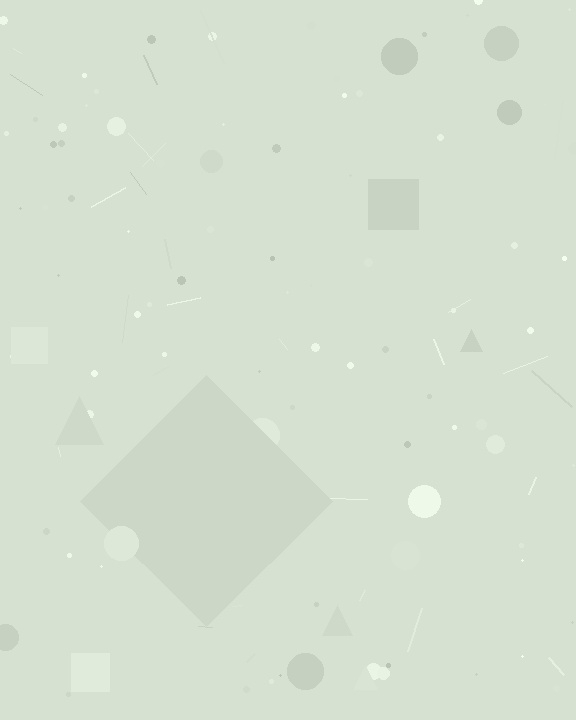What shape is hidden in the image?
A diamond is hidden in the image.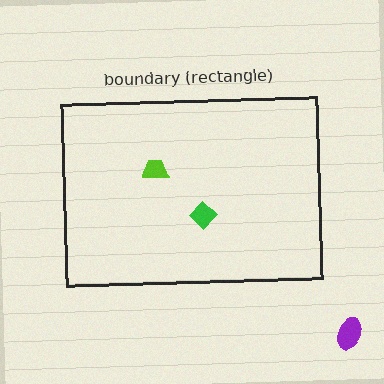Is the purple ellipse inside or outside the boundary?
Outside.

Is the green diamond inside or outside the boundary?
Inside.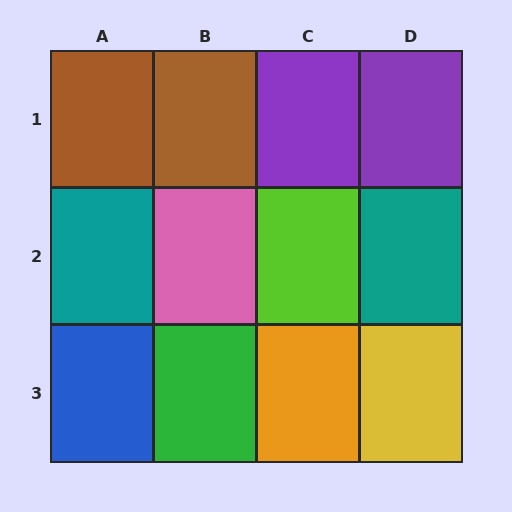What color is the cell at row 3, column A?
Blue.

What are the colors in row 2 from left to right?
Teal, pink, lime, teal.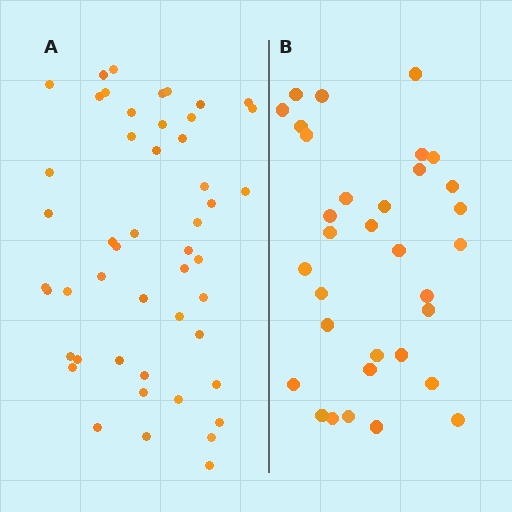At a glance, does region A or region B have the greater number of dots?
Region A (the left region) has more dots.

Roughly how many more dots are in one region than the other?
Region A has approximately 15 more dots than region B.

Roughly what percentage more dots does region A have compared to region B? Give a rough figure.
About 50% more.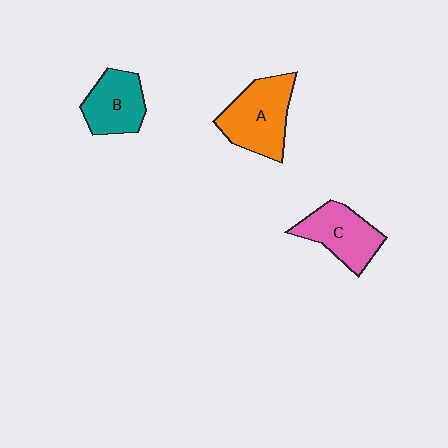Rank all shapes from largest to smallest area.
From largest to smallest: A (orange), C (pink), B (teal).